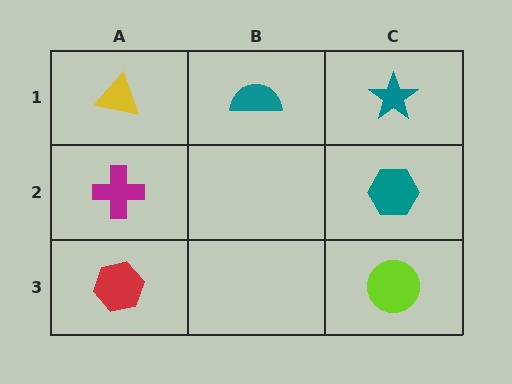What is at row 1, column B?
A teal semicircle.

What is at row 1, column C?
A teal star.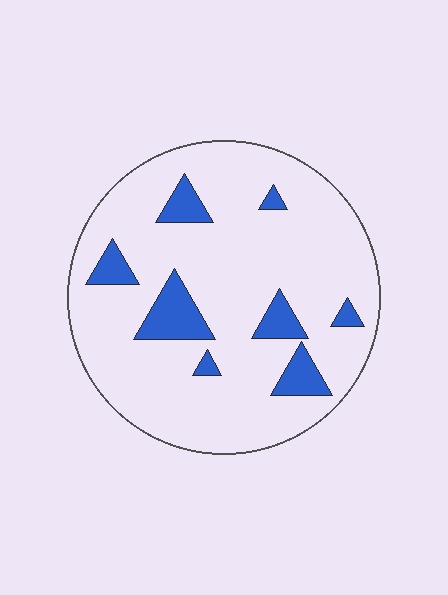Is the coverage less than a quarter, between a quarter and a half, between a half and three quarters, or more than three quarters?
Less than a quarter.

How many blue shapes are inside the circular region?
8.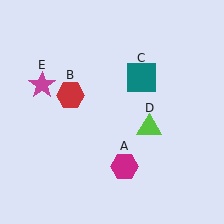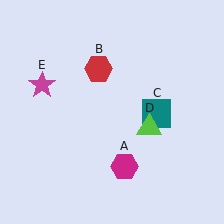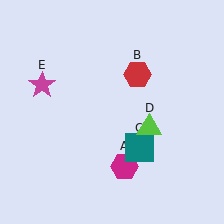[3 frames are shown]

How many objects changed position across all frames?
2 objects changed position: red hexagon (object B), teal square (object C).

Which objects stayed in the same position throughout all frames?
Magenta hexagon (object A) and lime triangle (object D) and magenta star (object E) remained stationary.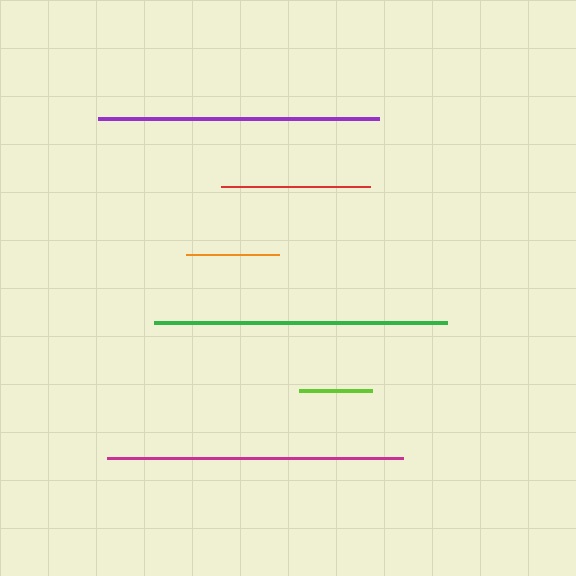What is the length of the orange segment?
The orange segment is approximately 93 pixels long.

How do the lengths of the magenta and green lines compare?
The magenta and green lines are approximately the same length.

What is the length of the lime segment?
The lime segment is approximately 72 pixels long.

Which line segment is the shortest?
The lime line is the shortest at approximately 72 pixels.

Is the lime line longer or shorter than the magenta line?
The magenta line is longer than the lime line.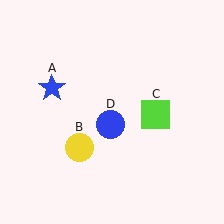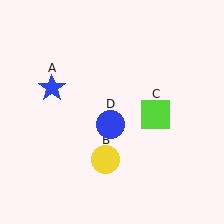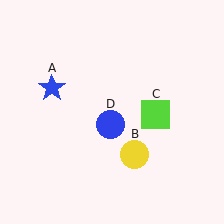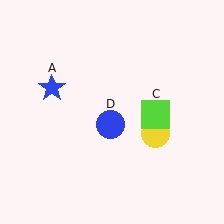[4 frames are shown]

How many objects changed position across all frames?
1 object changed position: yellow circle (object B).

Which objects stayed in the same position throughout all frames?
Blue star (object A) and lime square (object C) and blue circle (object D) remained stationary.